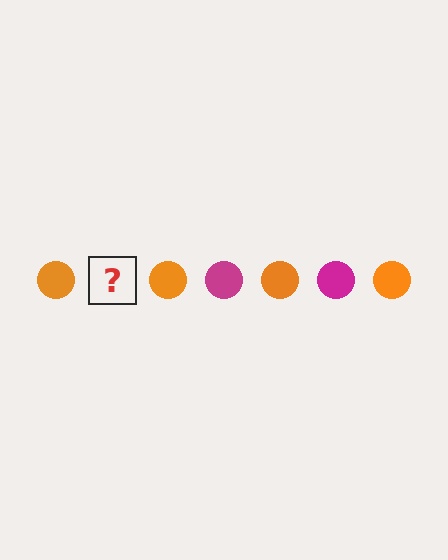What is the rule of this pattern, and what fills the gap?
The rule is that the pattern cycles through orange, magenta circles. The gap should be filled with a magenta circle.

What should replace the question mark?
The question mark should be replaced with a magenta circle.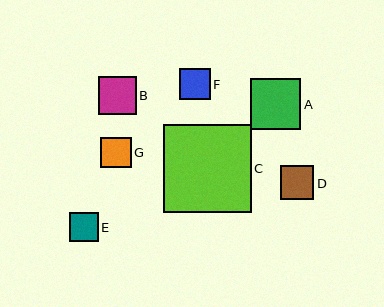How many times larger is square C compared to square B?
Square C is approximately 2.3 times the size of square B.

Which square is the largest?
Square C is the largest with a size of approximately 87 pixels.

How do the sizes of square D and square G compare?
Square D and square G are approximately the same size.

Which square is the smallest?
Square E is the smallest with a size of approximately 29 pixels.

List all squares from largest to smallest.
From largest to smallest: C, A, B, D, F, G, E.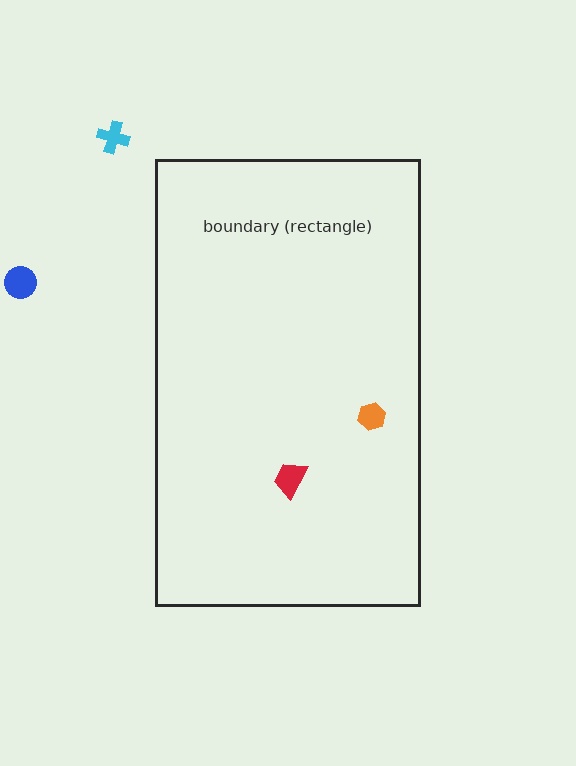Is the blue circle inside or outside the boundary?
Outside.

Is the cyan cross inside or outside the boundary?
Outside.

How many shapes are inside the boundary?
2 inside, 2 outside.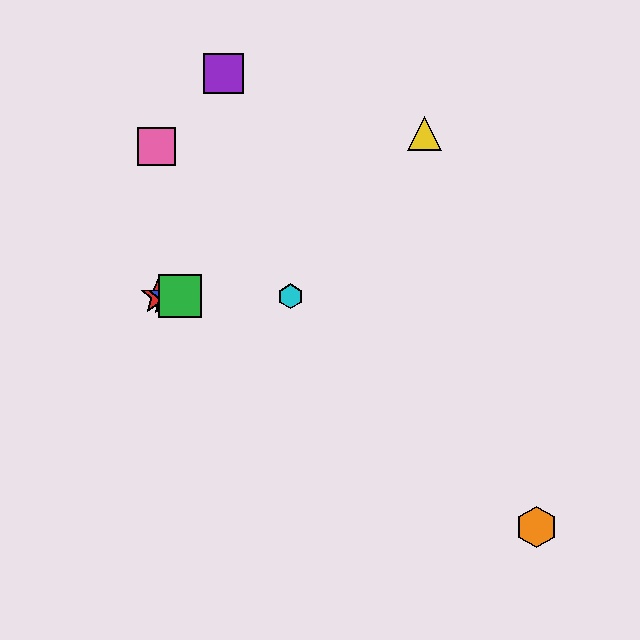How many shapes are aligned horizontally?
4 shapes (the red star, the blue star, the green square, the cyan hexagon) are aligned horizontally.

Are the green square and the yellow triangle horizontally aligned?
No, the green square is at y≈296 and the yellow triangle is at y≈134.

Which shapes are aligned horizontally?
The red star, the blue star, the green square, the cyan hexagon are aligned horizontally.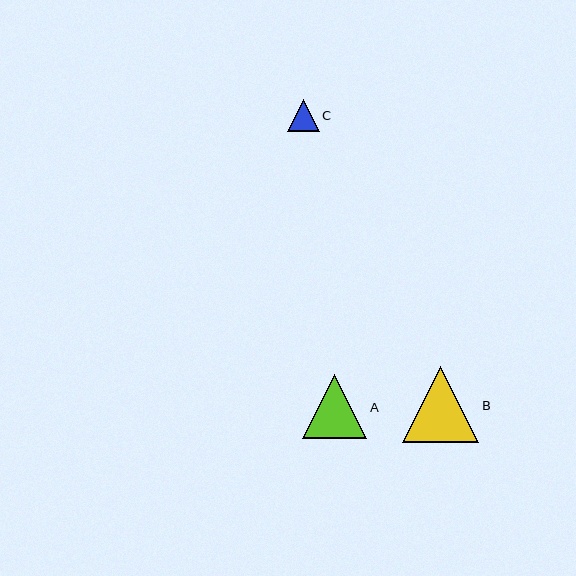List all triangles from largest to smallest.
From largest to smallest: B, A, C.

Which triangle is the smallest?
Triangle C is the smallest with a size of approximately 32 pixels.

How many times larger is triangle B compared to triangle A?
Triangle B is approximately 1.2 times the size of triangle A.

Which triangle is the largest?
Triangle B is the largest with a size of approximately 76 pixels.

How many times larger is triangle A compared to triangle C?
Triangle A is approximately 2.0 times the size of triangle C.